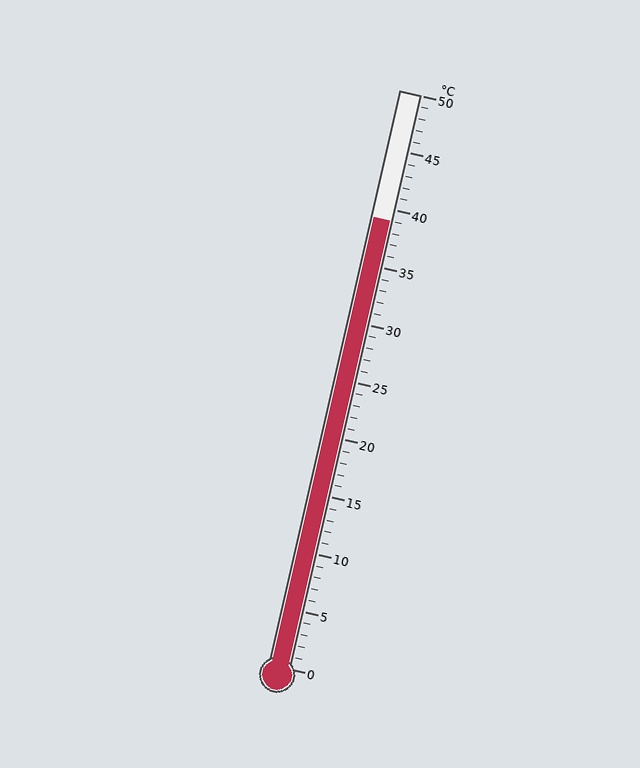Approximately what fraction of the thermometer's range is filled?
The thermometer is filled to approximately 80% of its range.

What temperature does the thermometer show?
The thermometer shows approximately 39°C.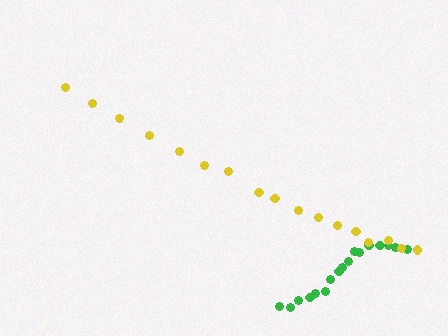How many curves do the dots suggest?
There are 2 distinct paths.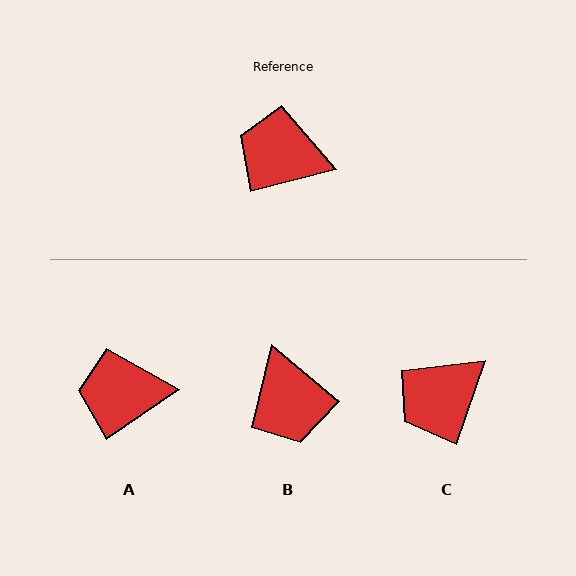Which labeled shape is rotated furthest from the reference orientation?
B, about 126 degrees away.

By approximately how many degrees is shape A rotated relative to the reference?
Approximately 20 degrees counter-clockwise.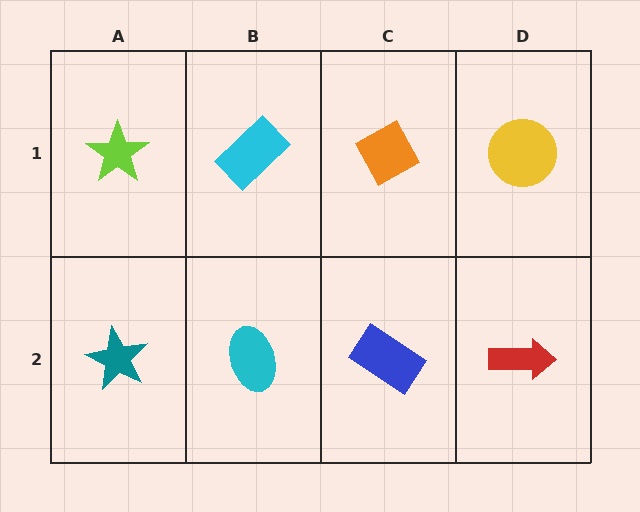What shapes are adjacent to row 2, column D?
A yellow circle (row 1, column D), a blue rectangle (row 2, column C).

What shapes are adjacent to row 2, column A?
A lime star (row 1, column A), a cyan ellipse (row 2, column B).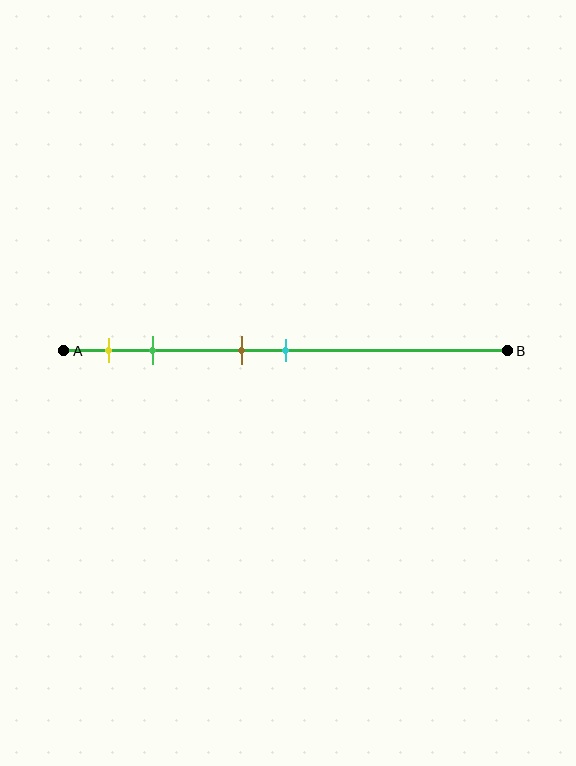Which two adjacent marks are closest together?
The brown and cyan marks are the closest adjacent pair.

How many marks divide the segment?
There are 4 marks dividing the segment.